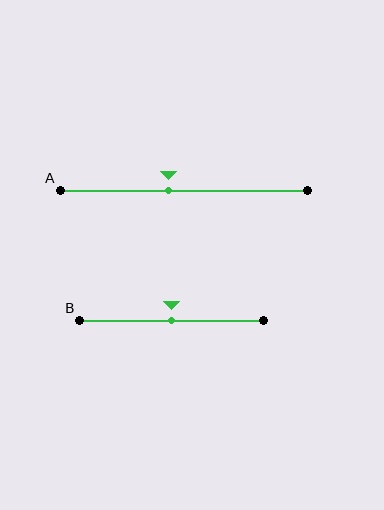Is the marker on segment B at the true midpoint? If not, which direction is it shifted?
Yes, the marker on segment B is at the true midpoint.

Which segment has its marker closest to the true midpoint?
Segment B has its marker closest to the true midpoint.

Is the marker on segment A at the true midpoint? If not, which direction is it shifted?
No, the marker on segment A is shifted to the left by about 6% of the segment length.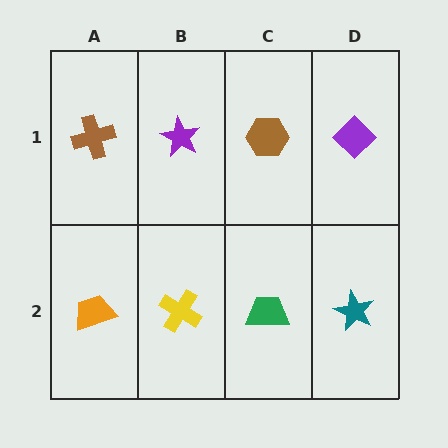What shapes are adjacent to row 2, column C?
A brown hexagon (row 1, column C), a yellow cross (row 2, column B), a teal star (row 2, column D).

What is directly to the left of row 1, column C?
A purple star.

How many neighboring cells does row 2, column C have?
3.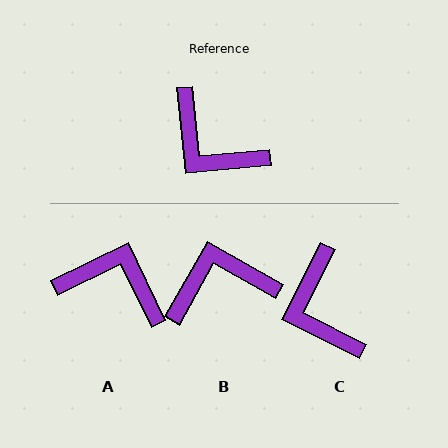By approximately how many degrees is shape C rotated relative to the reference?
Approximately 32 degrees clockwise.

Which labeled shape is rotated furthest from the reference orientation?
A, about 160 degrees away.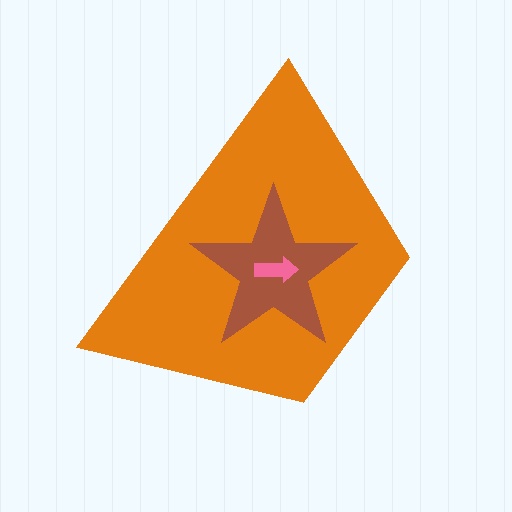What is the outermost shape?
The orange trapezoid.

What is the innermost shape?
The pink arrow.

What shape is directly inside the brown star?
The pink arrow.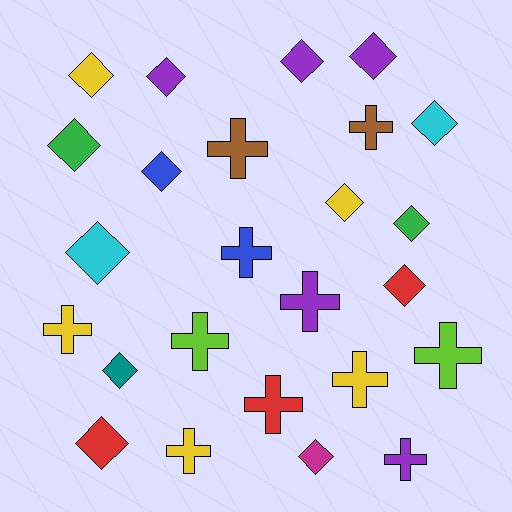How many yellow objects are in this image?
There are 5 yellow objects.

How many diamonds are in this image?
There are 14 diamonds.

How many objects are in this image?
There are 25 objects.